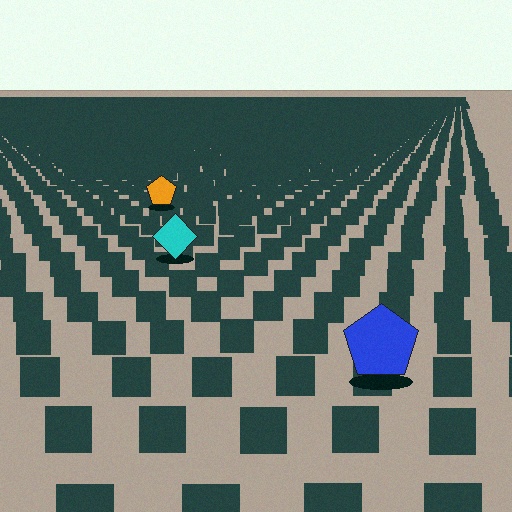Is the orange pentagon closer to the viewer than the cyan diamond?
No. The cyan diamond is closer — you can tell from the texture gradient: the ground texture is coarser near it.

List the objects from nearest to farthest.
From nearest to farthest: the blue pentagon, the cyan diamond, the orange pentagon.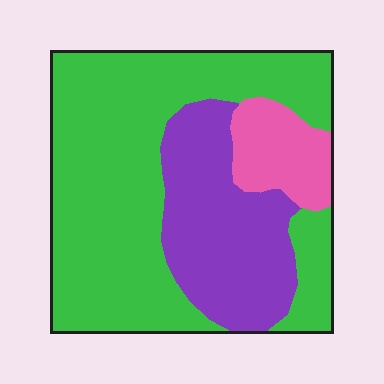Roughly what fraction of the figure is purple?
Purple covers around 30% of the figure.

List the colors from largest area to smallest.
From largest to smallest: green, purple, pink.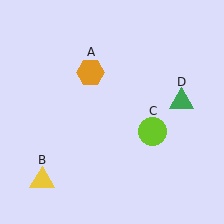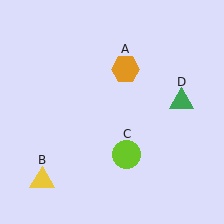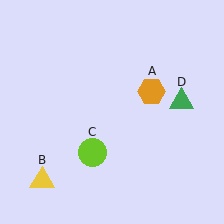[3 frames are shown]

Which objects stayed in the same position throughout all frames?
Yellow triangle (object B) and green triangle (object D) remained stationary.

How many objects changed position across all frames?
2 objects changed position: orange hexagon (object A), lime circle (object C).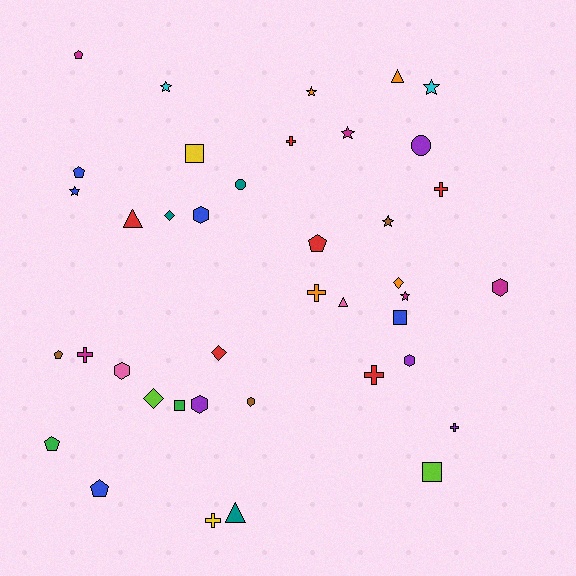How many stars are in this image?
There are 7 stars.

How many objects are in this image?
There are 40 objects.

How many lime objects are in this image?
There are 2 lime objects.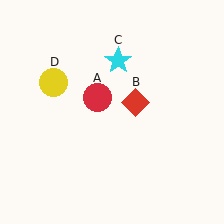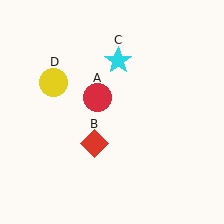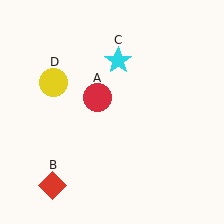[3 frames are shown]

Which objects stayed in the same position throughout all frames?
Red circle (object A) and cyan star (object C) and yellow circle (object D) remained stationary.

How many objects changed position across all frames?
1 object changed position: red diamond (object B).